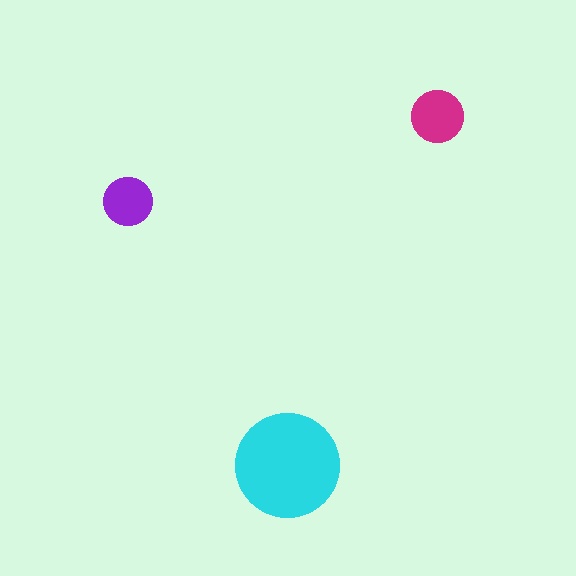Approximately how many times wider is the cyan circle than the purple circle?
About 2 times wider.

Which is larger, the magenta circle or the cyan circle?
The cyan one.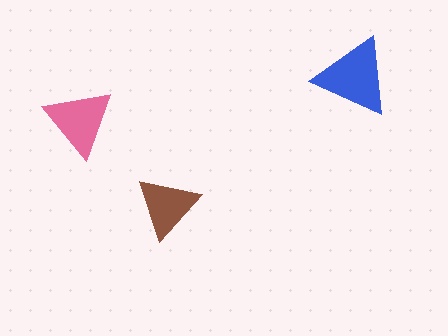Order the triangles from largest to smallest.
the blue one, the pink one, the brown one.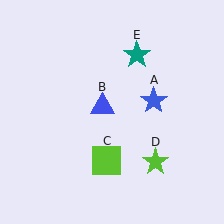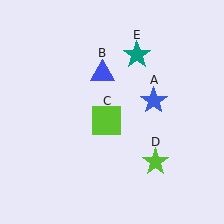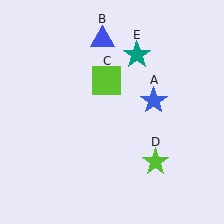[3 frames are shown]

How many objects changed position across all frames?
2 objects changed position: blue triangle (object B), lime square (object C).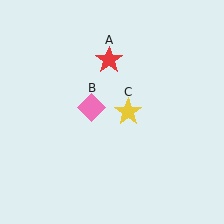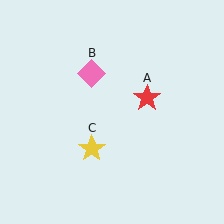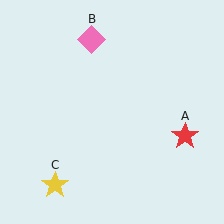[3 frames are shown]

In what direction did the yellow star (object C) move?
The yellow star (object C) moved down and to the left.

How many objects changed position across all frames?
3 objects changed position: red star (object A), pink diamond (object B), yellow star (object C).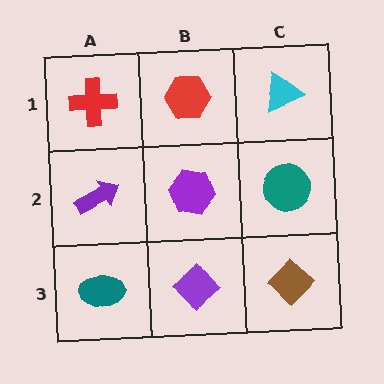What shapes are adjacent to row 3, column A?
A purple arrow (row 2, column A), a purple diamond (row 3, column B).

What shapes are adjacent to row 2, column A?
A red cross (row 1, column A), a teal ellipse (row 3, column A), a purple hexagon (row 2, column B).